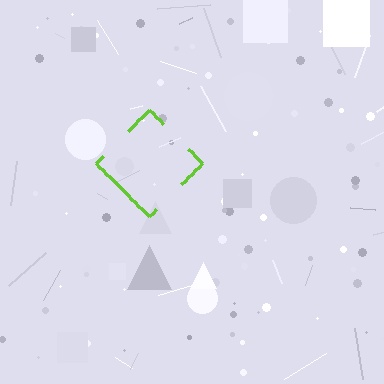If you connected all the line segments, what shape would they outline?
They would outline a diamond.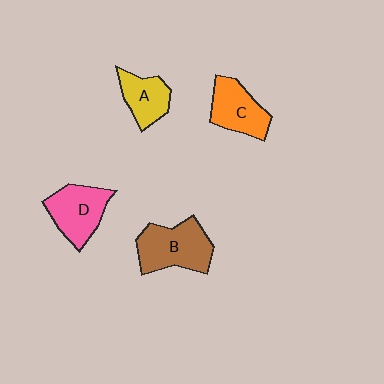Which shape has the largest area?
Shape B (brown).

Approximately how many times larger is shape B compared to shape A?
Approximately 1.6 times.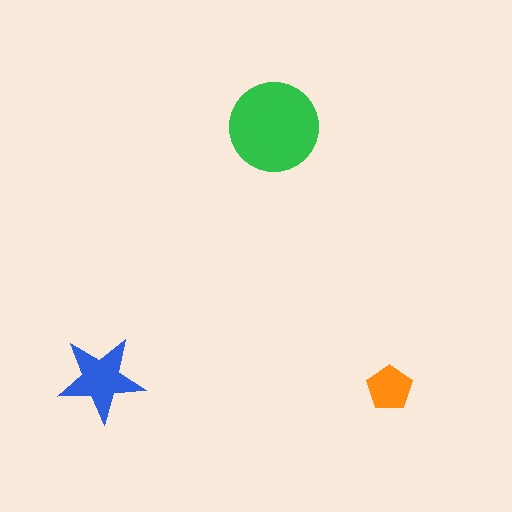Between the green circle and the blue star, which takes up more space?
The green circle.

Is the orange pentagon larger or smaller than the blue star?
Smaller.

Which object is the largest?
The green circle.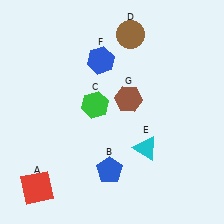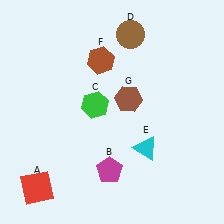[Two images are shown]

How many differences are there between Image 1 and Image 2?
There are 2 differences between the two images.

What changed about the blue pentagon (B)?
In Image 1, B is blue. In Image 2, it changed to magenta.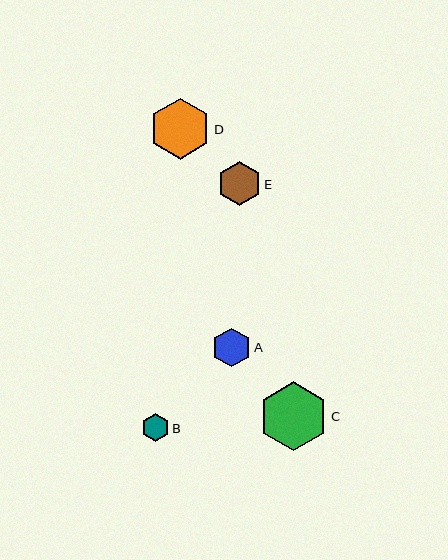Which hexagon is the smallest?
Hexagon B is the smallest with a size of approximately 28 pixels.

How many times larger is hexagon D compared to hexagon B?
Hexagon D is approximately 2.2 times the size of hexagon B.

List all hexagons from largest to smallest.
From largest to smallest: C, D, E, A, B.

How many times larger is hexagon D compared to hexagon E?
Hexagon D is approximately 1.4 times the size of hexagon E.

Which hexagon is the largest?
Hexagon C is the largest with a size of approximately 69 pixels.